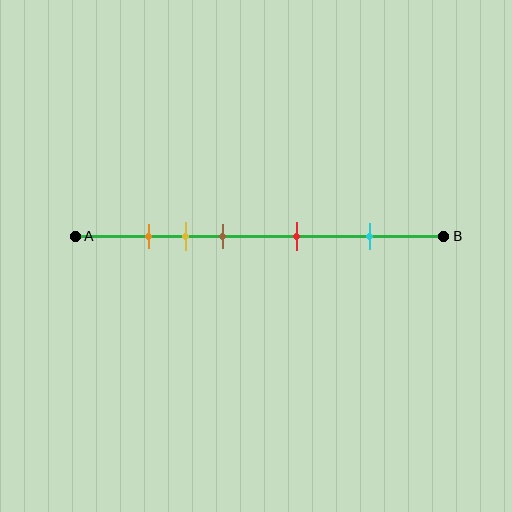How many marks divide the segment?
There are 5 marks dividing the segment.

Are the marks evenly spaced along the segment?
No, the marks are not evenly spaced.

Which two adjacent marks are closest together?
The orange and yellow marks are the closest adjacent pair.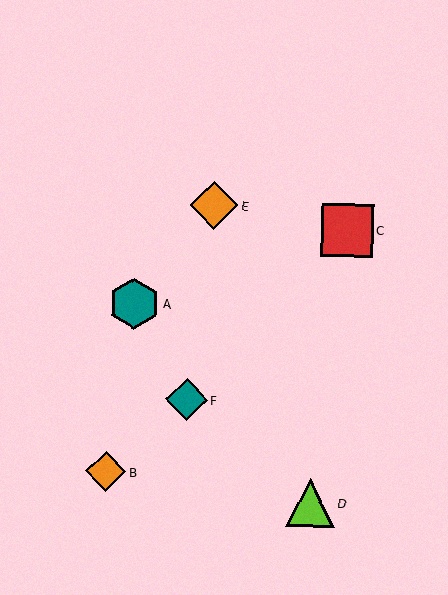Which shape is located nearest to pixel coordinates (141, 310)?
The teal hexagon (labeled A) at (134, 304) is nearest to that location.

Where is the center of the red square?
The center of the red square is at (347, 230).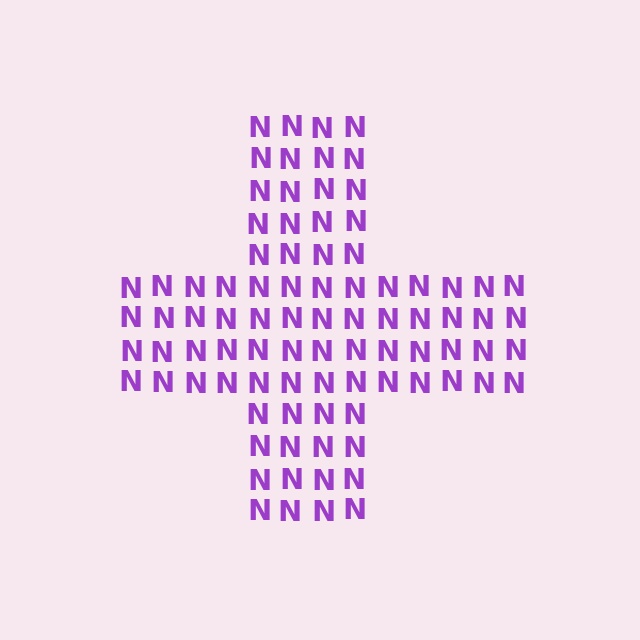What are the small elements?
The small elements are letter N's.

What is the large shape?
The large shape is a cross.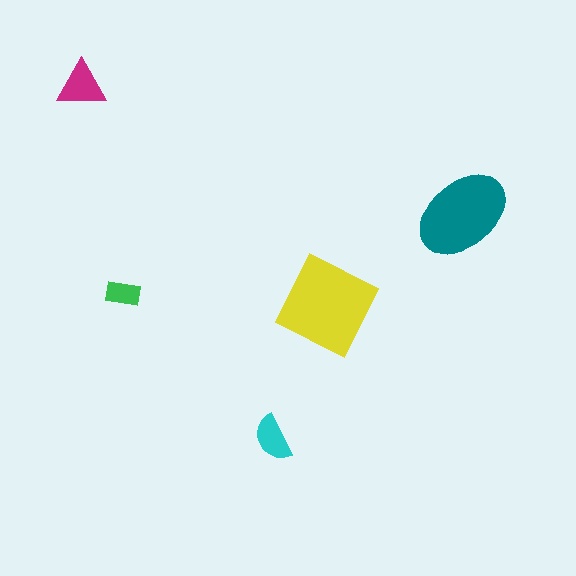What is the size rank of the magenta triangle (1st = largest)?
3rd.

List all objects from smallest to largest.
The green rectangle, the cyan semicircle, the magenta triangle, the teal ellipse, the yellow diamond.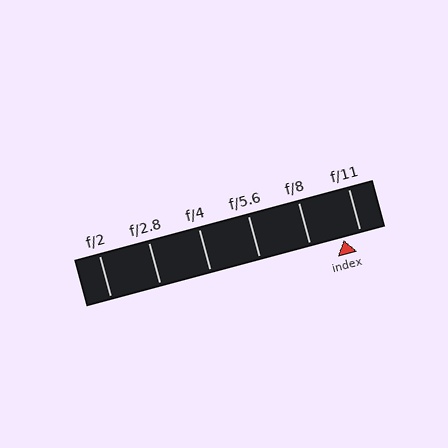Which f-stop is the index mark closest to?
The index mark is closest to f/11.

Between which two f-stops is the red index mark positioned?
The index mark is between f/8 and f/11.